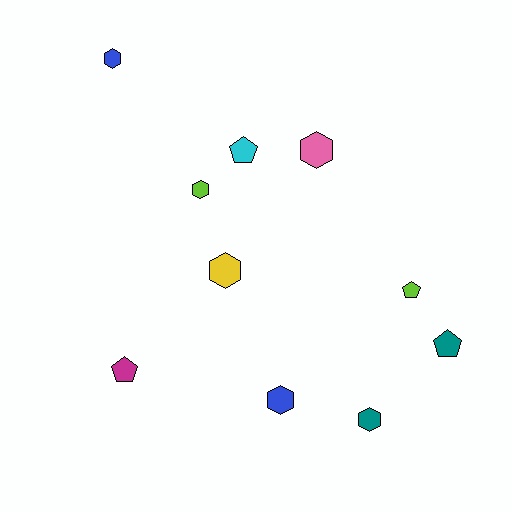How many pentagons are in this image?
There are 4 pentagons.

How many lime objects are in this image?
There are 2 lime objects.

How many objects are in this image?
There are 10 objects.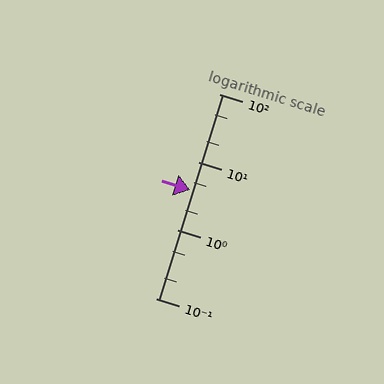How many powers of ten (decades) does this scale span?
The scale spans 3 decades, from 0.1 to 100.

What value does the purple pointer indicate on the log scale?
The pointer indicates approximately 3.9.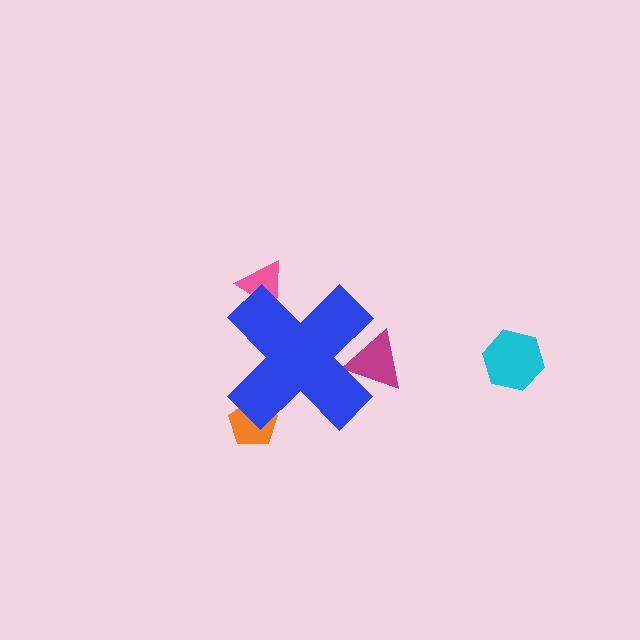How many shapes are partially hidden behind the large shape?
3 shapes are partially hidden.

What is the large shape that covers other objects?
A blue cross.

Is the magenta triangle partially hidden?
Yes, the magenta triangle is partially hidden behind the blue cross.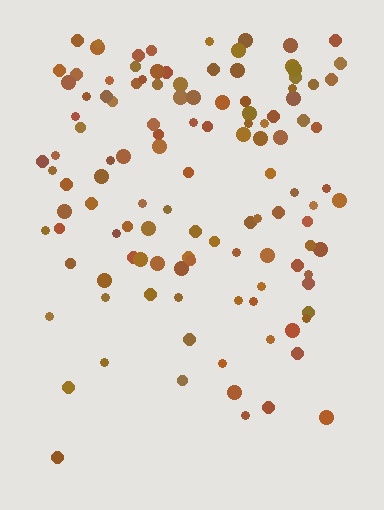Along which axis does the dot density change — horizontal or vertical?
Vertical.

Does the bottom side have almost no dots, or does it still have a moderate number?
Still a moderate number, just noticeably fewer than the top.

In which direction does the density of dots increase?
From bottom to top, with the top side densest.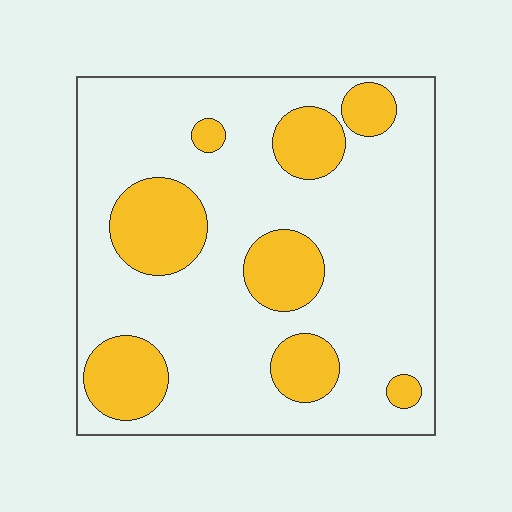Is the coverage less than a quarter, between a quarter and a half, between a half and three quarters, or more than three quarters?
Less than a quarter.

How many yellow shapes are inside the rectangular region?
8.